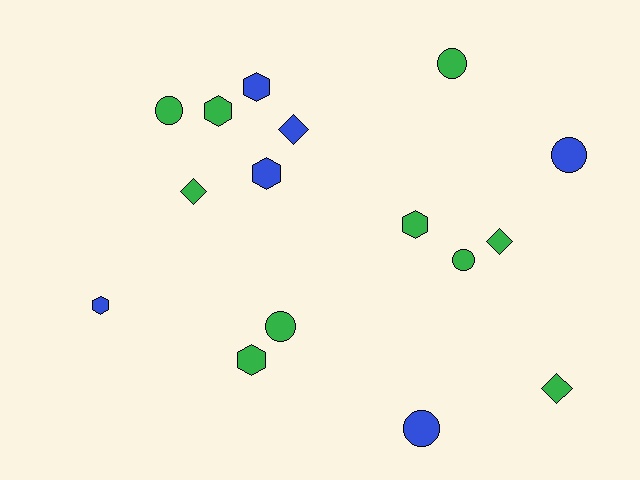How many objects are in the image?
There are 16 objects.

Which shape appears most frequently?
Circle, with 6 objects.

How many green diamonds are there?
There are 3 green diamonds.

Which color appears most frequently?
Green, with 10 objects.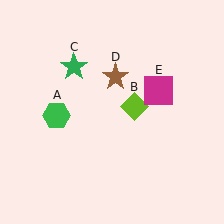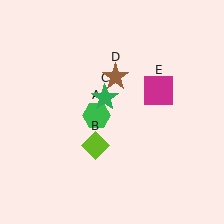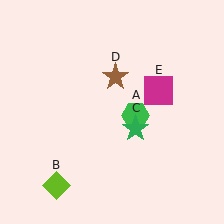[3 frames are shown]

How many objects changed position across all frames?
3 objects changed position: green hexagon (object A), lime diamond (object B), green star (object C).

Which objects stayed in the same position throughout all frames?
Brown star (object D) and magenta square (object E) remained stationary.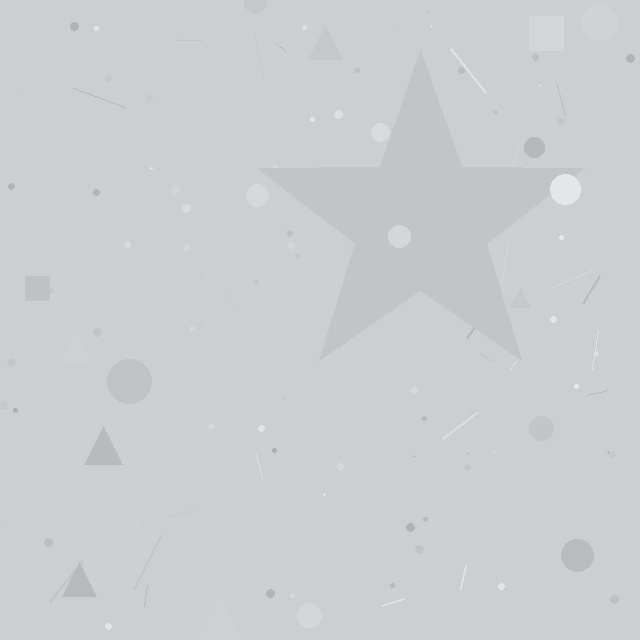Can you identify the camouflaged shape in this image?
The camouflaged shape is a star.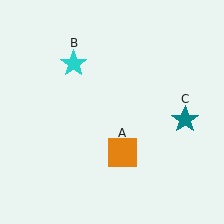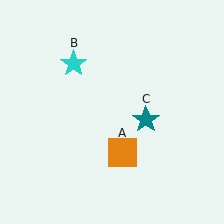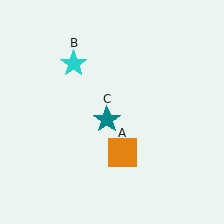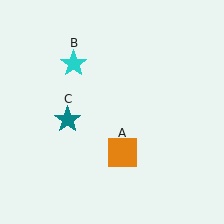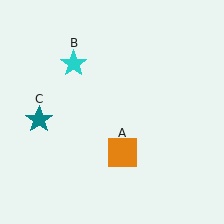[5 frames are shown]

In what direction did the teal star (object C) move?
The teal star (object C) moved left.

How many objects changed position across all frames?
1 object changed position: teal star (object C).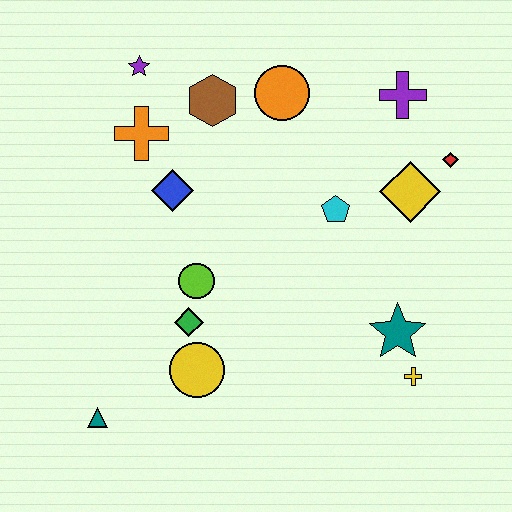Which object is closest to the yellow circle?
The green diamond is closest to the yellow circle.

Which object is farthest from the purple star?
The yellow cross is farthest from the purple star.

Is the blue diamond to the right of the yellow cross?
No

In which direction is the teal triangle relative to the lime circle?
The teal triangle is below the lime circle.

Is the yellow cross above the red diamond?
No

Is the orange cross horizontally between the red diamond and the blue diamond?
No